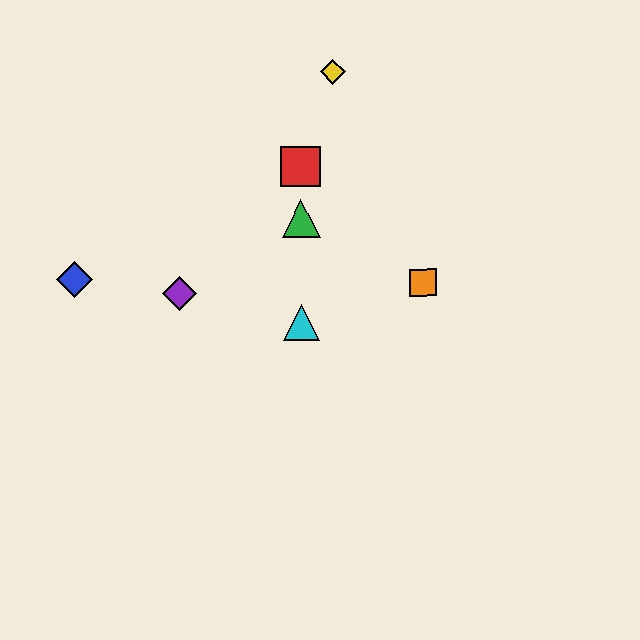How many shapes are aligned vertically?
3 shapes (the red square, the green triangle, the cyan triangle) are aligned vertically.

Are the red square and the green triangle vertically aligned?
Yes, both are at x≈301.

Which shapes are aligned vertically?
The red square, the green triangle, the cyan triangle are aligned vertically.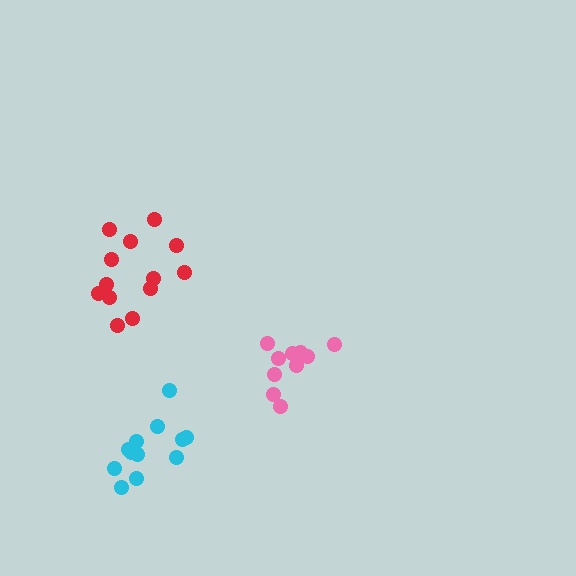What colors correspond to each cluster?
The clusters are colored: pink, red, cyan.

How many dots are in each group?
Group 1: 10 dots, Group 2: 13 dots, Group 3: 12 dots (35 total).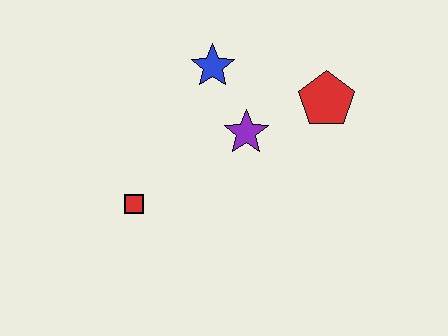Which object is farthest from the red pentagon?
The red square is farthest from the red pentagon.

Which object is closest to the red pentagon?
The purple star is closest to the red pentagon.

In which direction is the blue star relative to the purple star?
The blue star is above the purple star.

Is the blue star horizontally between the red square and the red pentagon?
Yes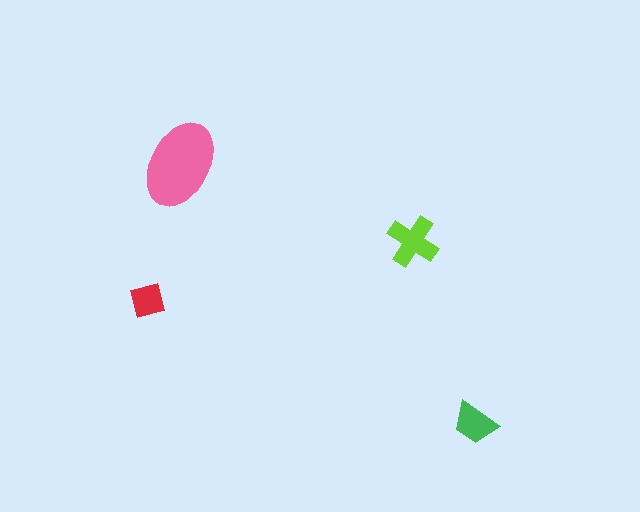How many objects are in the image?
There are 4 objects in the image.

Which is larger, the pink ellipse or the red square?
The pink ellipse.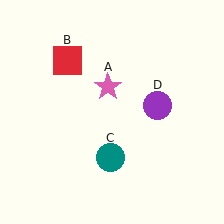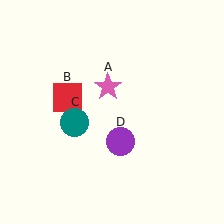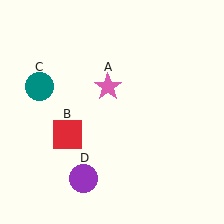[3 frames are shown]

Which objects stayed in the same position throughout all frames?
Pink star (object A) remained stationary.